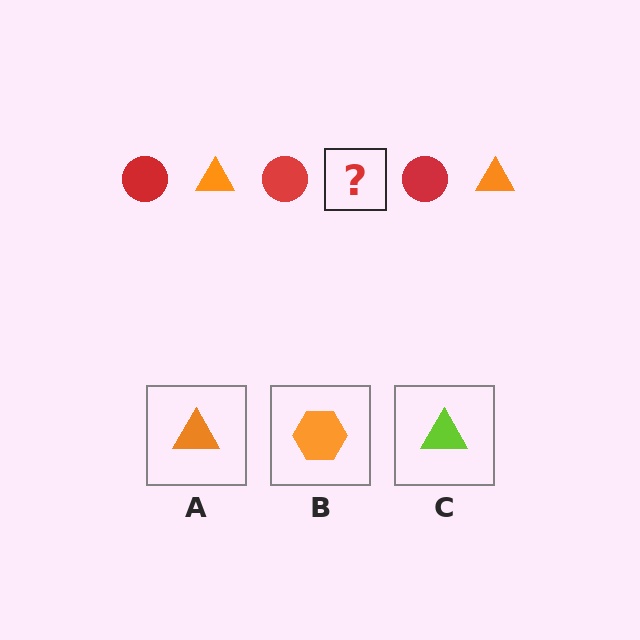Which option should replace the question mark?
Option A.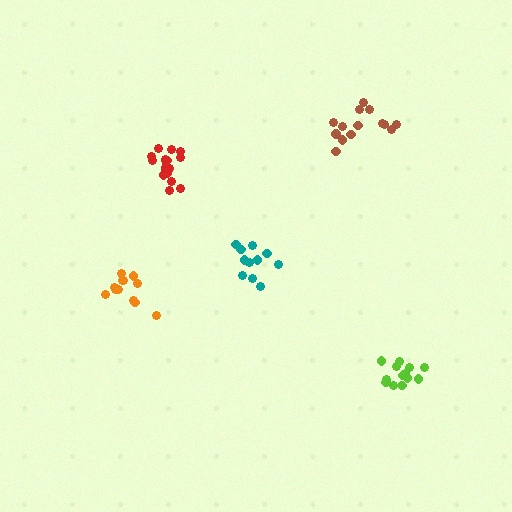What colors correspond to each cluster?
The clusters are colored: lime, teal, red, brown, orange.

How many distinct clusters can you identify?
There are 5 distinct clusters.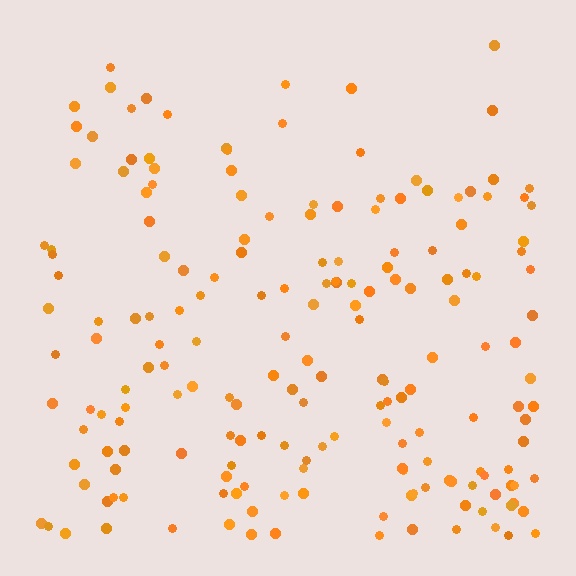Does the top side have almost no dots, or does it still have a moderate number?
Still a moderate number, just noticeably fewer than the bottom.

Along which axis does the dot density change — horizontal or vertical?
Vertical.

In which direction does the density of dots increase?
From top to bottom, with the bottom side densest.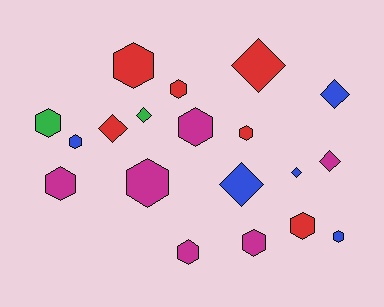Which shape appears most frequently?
Hexagon, with 12 objects.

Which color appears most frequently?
Red, with 6 objects.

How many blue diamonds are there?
There are 3 blue diamonds.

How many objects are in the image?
There are 19 objects.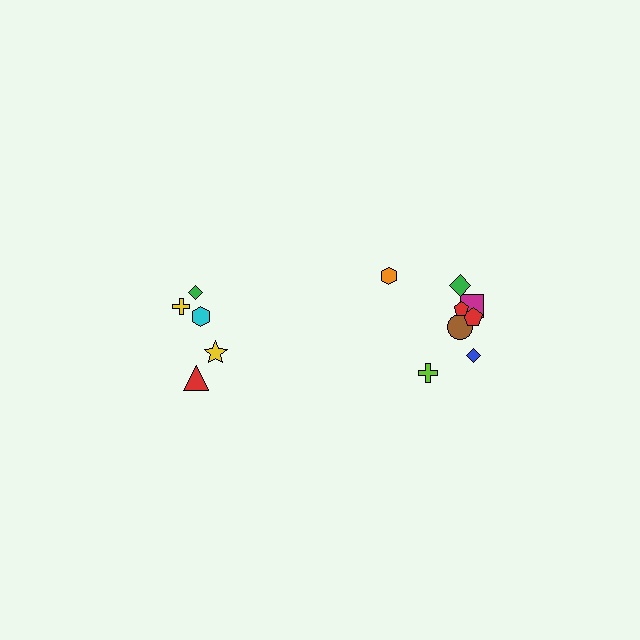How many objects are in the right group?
There are 8 objects.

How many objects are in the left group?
There are 5 objects.